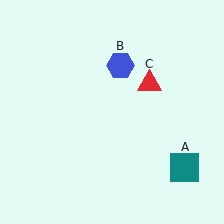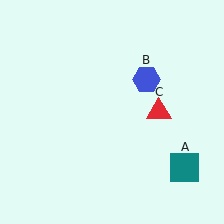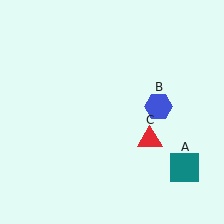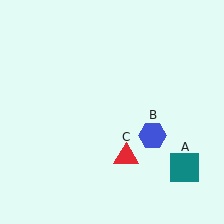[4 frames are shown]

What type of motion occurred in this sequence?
The blue hexagon (object B), red triangle (object C) rotated clockwise around the center of the scene.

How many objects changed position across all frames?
2 objects changed position: blue hexagon (object B), red triangle (object C).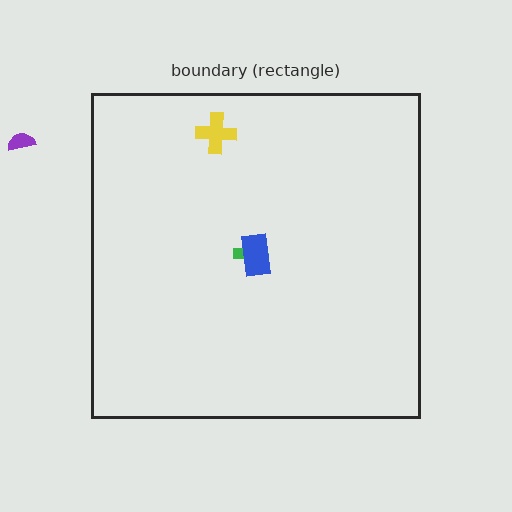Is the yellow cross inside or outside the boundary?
Inside.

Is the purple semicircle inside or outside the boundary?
Outside.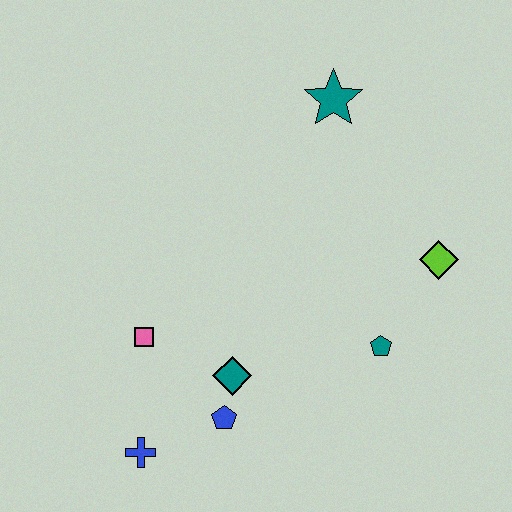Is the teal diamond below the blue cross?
No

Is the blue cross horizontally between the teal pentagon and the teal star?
No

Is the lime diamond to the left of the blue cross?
No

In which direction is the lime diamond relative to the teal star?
The lime diamond is below the teal star.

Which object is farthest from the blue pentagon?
The teal star is farthest from the blue pentagon.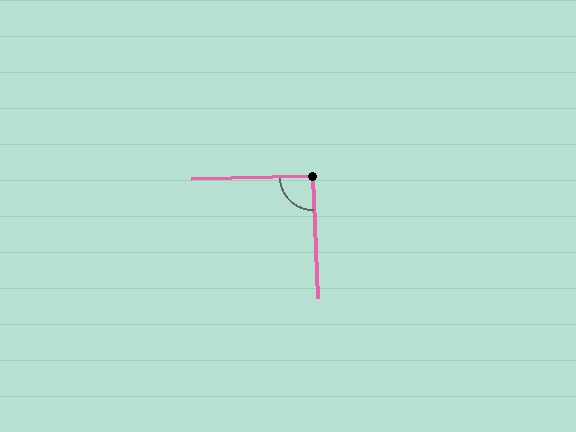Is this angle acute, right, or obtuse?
It is approximately a right angle.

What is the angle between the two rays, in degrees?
Approximately 91 degrees.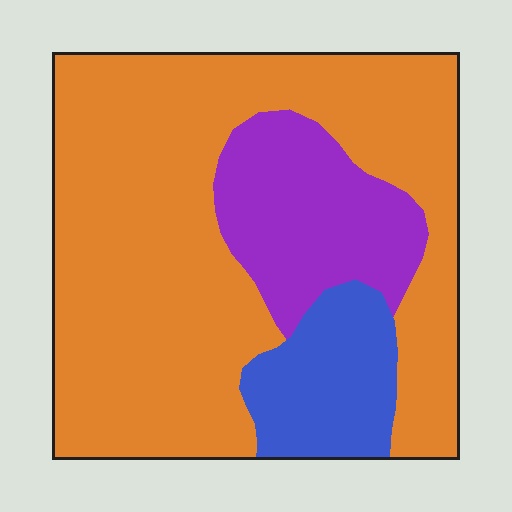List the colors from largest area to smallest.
From largest to smallest: orange, purple, blue.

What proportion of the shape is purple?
Purple takes up about one sixth (1/6) of the shape.